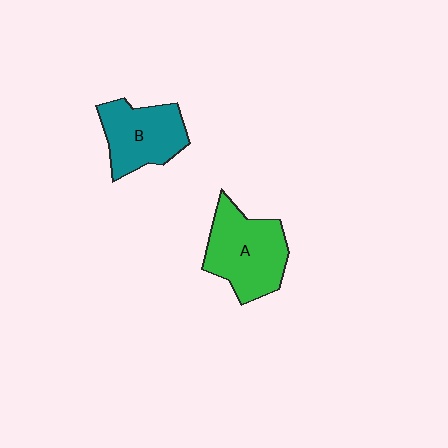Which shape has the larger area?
Shape A (green).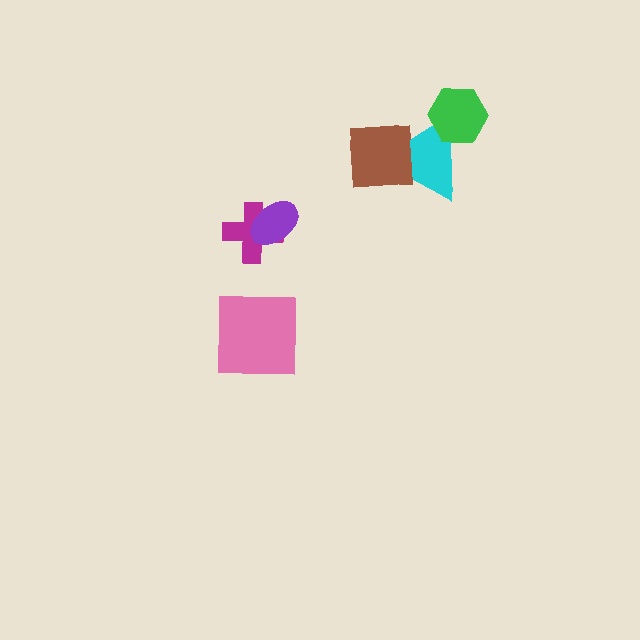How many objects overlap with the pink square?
0 objects overlap with the pink square.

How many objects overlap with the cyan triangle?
2 objects overlap with the cyan triangle.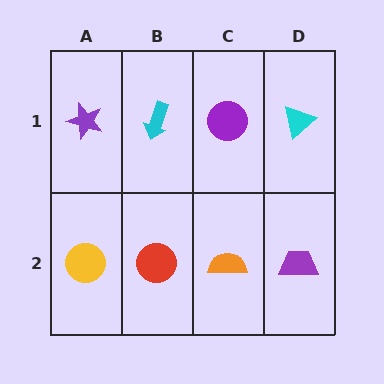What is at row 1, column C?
A purple circle.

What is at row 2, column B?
A red circle.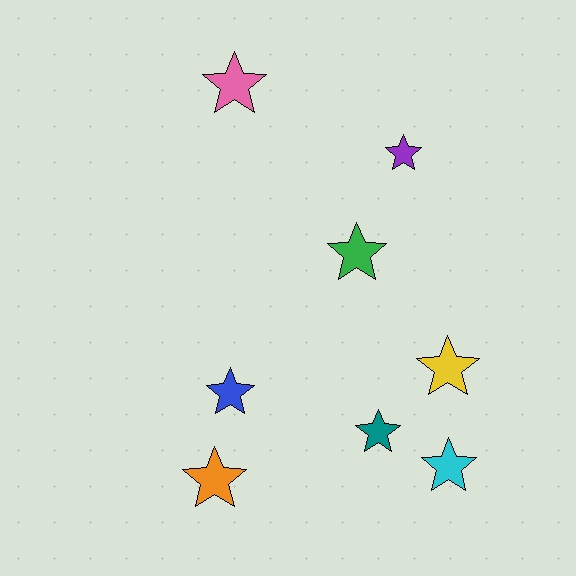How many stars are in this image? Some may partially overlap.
There are 8 stars.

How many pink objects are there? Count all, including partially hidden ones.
There is 1 pink object.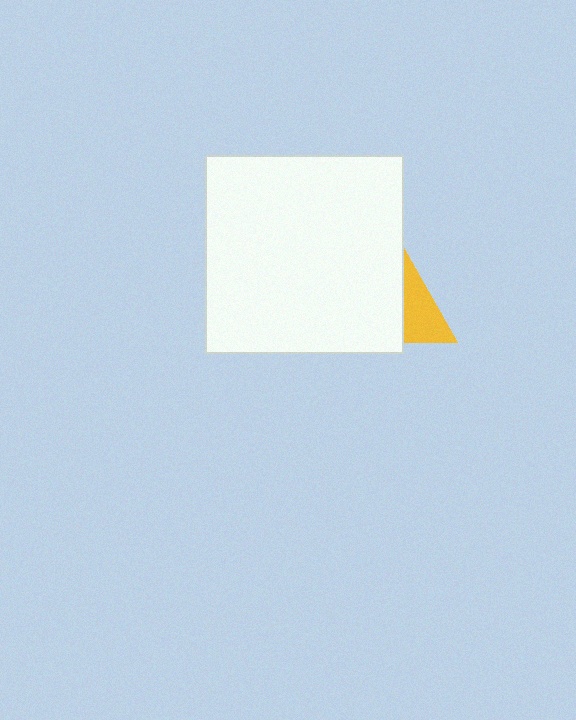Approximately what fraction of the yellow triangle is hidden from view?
Roughly 50% of the yellow triangle is hidden behind the white square.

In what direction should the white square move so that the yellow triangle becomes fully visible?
The white square should move left. That is the shortest direction to clear the overlap and leave the yellow triangle fully visible.